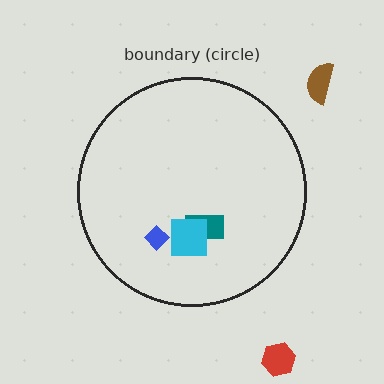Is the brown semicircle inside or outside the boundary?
Outside.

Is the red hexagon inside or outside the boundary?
Outside.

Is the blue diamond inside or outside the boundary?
Inside.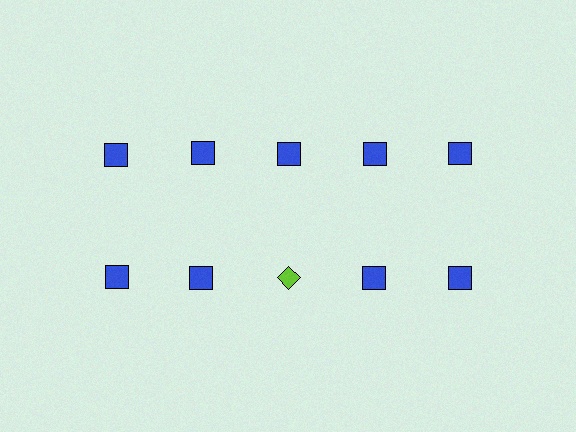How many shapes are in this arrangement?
There are 10 shapes arranged in a grid pattern.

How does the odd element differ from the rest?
It differs in both color (lime instead of blue) and shape (diamond instead of square).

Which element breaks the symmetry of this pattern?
The lime diamond in the second row, center column breaks the symmetry. All other shapes are blue squares.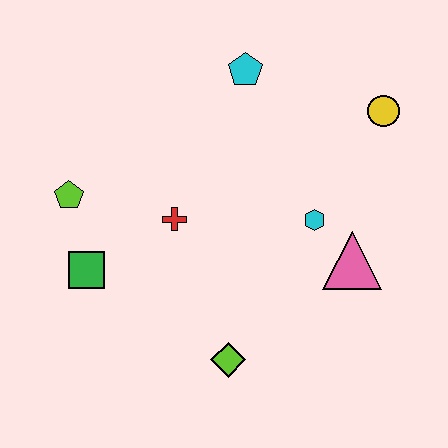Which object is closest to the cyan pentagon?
The yellow circle is closest to the cyan pentagon.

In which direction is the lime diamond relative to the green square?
The lime diamond is to the right of the green square.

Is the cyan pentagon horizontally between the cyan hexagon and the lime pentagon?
Yes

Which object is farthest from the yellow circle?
The green square is farthest from the yellow circle.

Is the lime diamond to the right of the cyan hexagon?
No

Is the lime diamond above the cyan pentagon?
No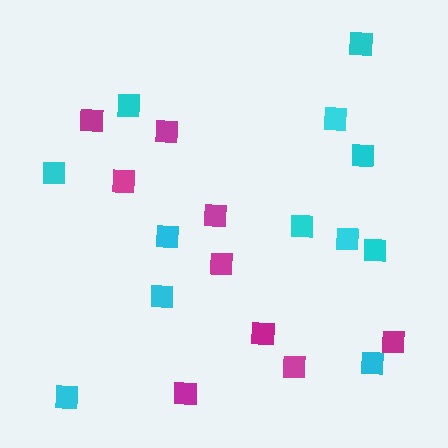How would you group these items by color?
There are 2 groups: one group of magenta squares (9) and one group of cyan squares (12).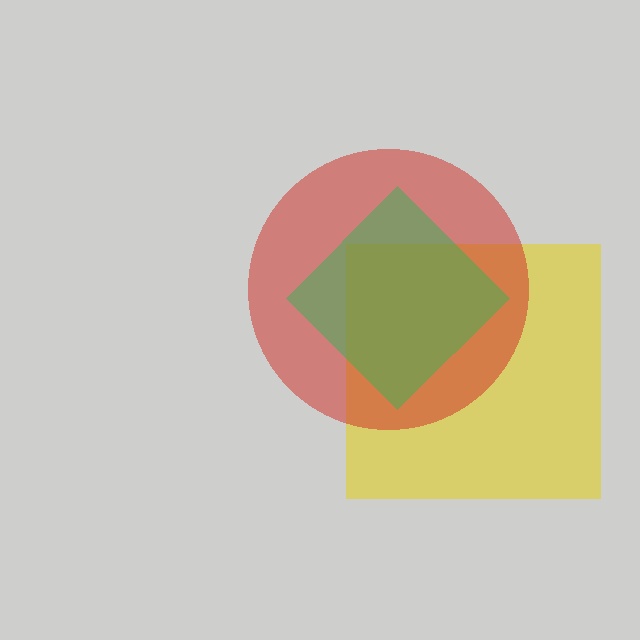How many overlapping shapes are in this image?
There are 3 overlapping shapes in the image.